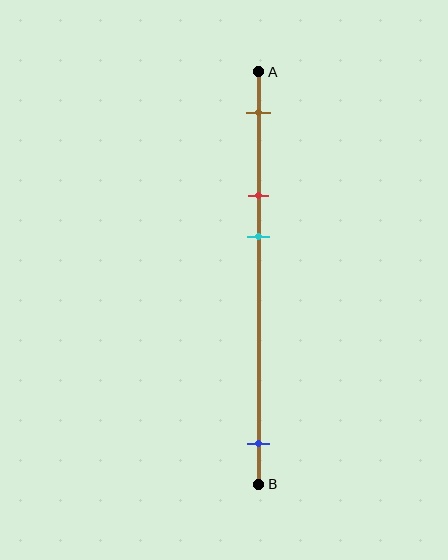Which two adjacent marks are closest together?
The red and cyan marks are the closest adjacent pair.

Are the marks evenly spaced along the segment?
No, the marks are not evenly spaced.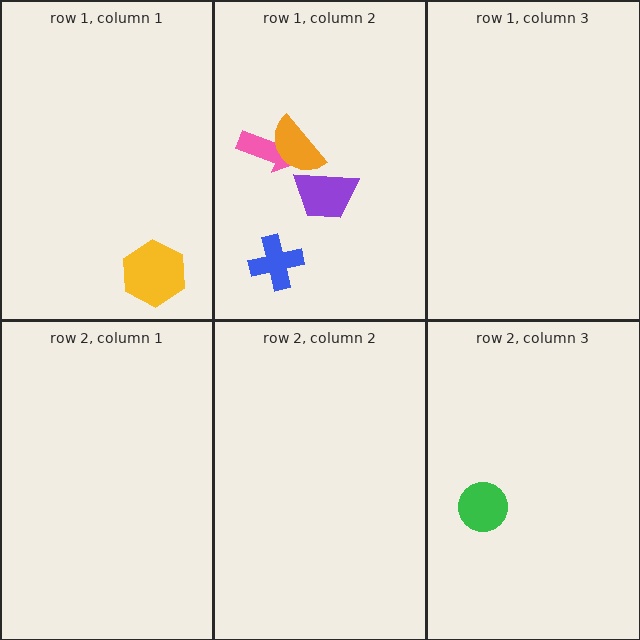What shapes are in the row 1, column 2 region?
The pink arrow, the orange semicircle, the purple trapezoid, the blue cross.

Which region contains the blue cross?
The row 1, column 2 region.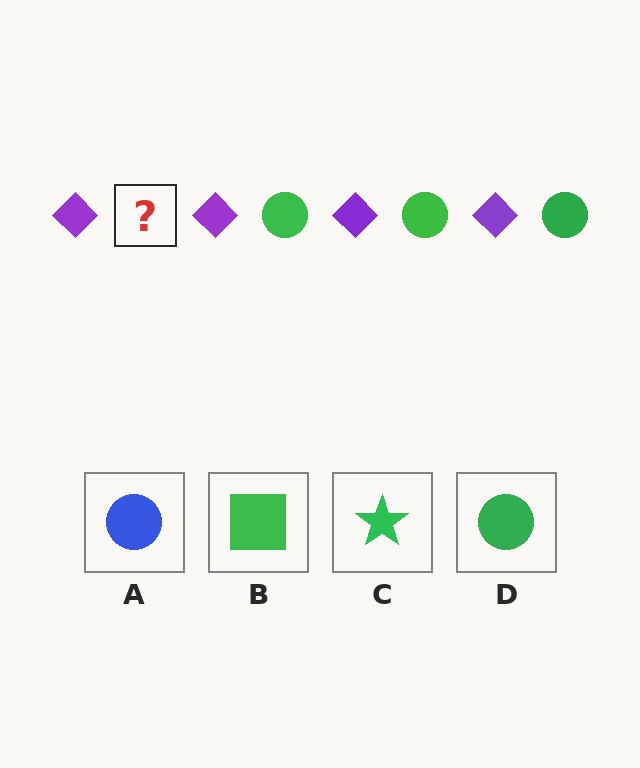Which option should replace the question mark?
Option D.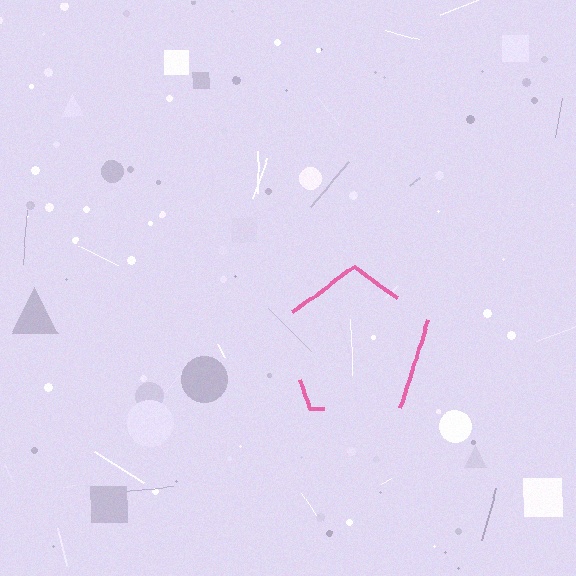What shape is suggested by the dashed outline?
The dashed outline suggests a pentagon.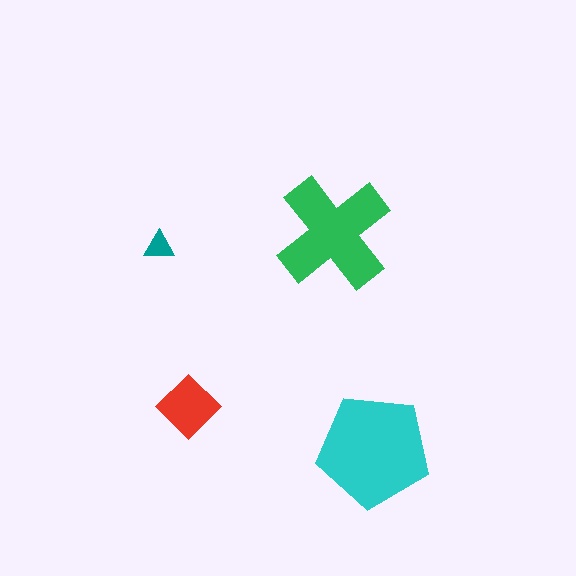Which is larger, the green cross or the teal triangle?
The green cross.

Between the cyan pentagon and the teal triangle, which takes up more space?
The cyan pentagon.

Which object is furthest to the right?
The cyan pentagon is rightmost.